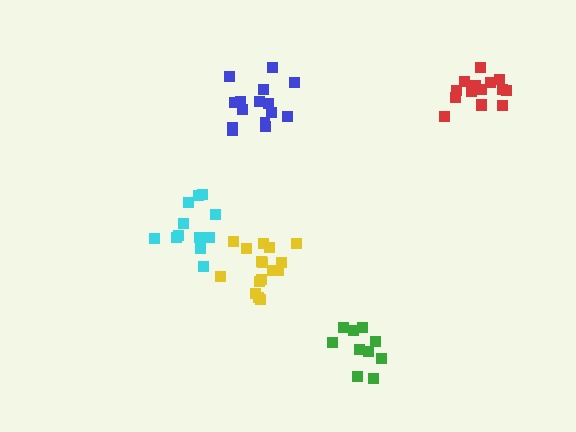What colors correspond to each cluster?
The clusters are colored: green, blue, red, yellow, cyan.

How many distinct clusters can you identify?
There are 5 distinct clusters.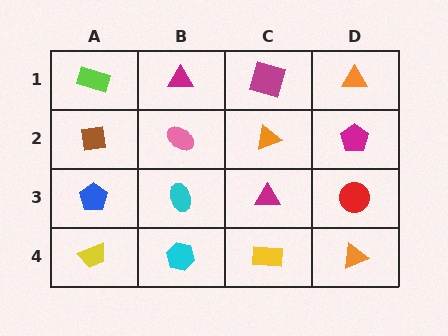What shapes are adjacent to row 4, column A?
A blue pentagon (row 3, column A), a cyan hexagon (row 4, column B).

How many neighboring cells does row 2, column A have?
3.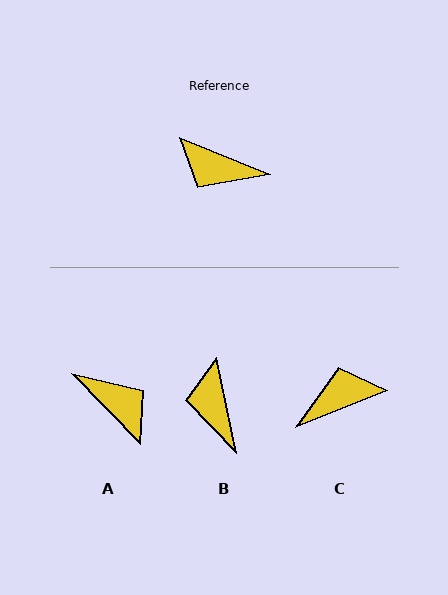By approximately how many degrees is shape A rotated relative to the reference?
Approximately 156 degrees counter-clockwise.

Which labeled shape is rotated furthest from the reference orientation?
A, about 156 degrees away.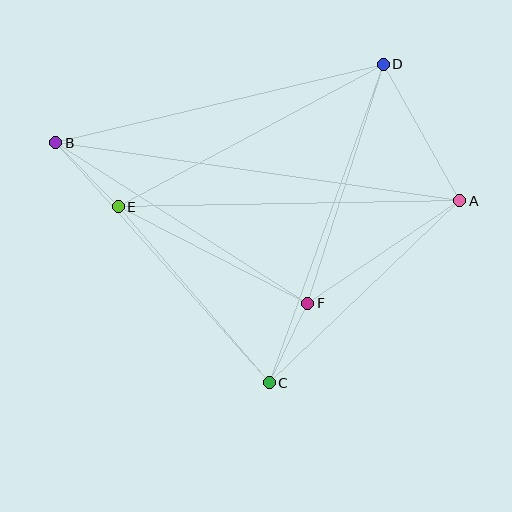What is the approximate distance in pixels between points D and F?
The distance between D and F is approximately 251 pixels.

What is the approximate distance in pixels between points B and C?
The distance between B and C is approximately 322 pixels.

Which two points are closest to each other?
Points C and F are closest to each other.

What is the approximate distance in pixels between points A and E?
The distance between A and E is approximately 342 pixels.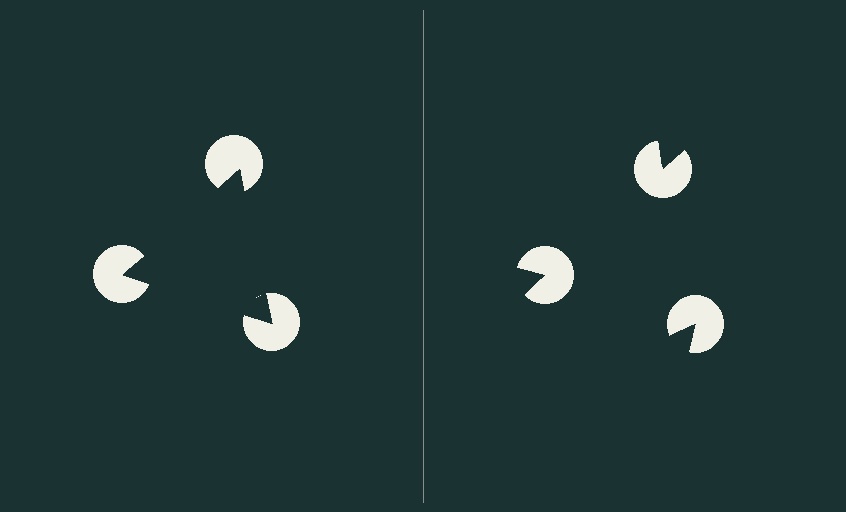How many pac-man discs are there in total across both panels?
6 — 3 on each side.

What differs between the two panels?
The pac-man discs are positioned identically on both sides; only the wedge orientations differ. On the left they align to a triangle; on the right they are misaligned.